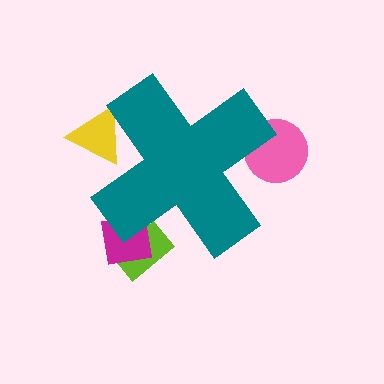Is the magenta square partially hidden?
Yes, the magenta square is partially hidden behind the teal cross.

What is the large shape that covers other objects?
A teal cross.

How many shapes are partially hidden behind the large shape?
4 shapes are partially hidden.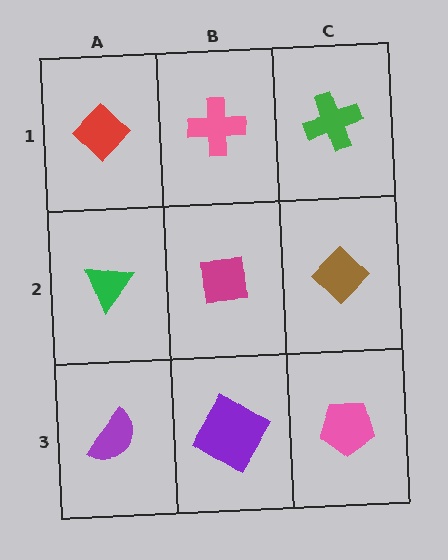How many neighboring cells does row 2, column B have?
4.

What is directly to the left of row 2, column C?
A magenta square.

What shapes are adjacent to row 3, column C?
A brown diamond (row 2, column C), a purple diamond (row 3, column B).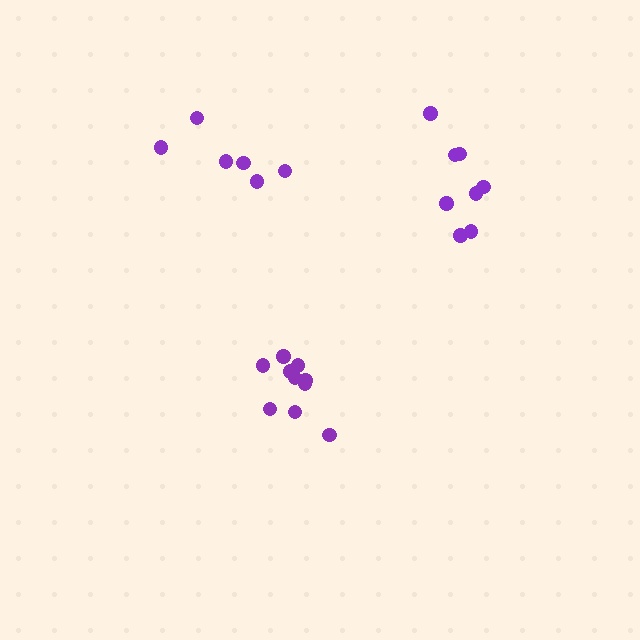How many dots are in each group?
Group 1: 10 dots, Group 2: 8 dots, Group 3: 6 dots (24 total).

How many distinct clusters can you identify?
There are 3 distinct clusters.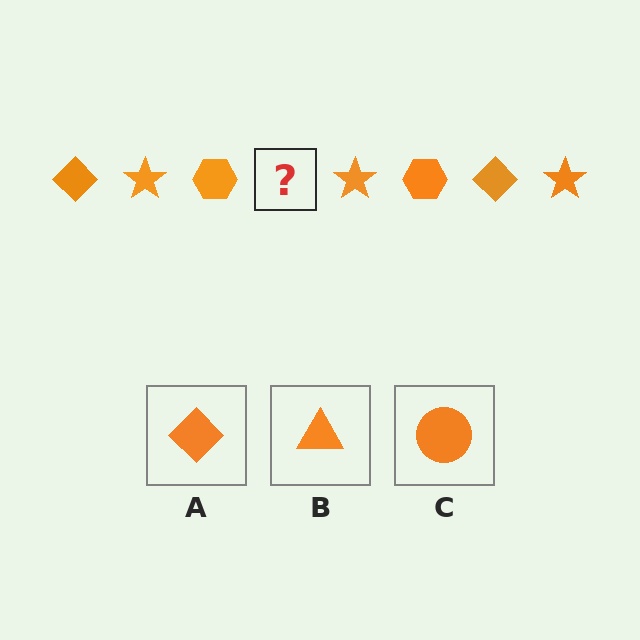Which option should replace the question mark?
Option A.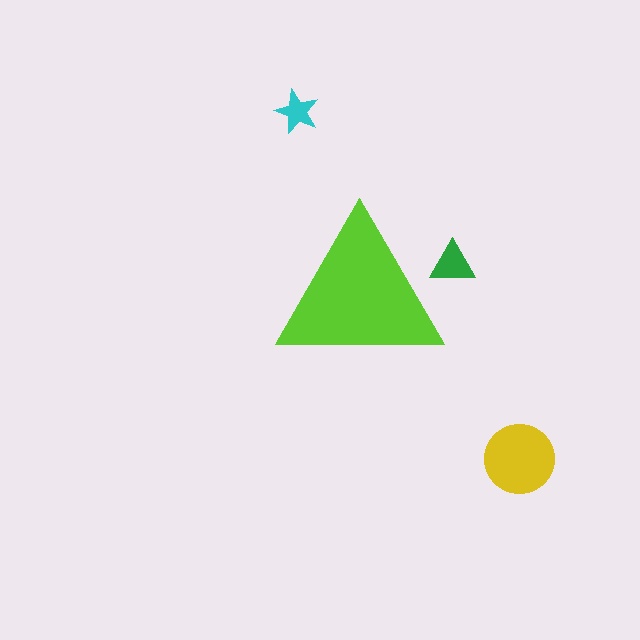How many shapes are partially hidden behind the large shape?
1 shape is partially hidden.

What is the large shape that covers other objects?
A lime triangle.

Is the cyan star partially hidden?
No, the cyan star is fully visible.